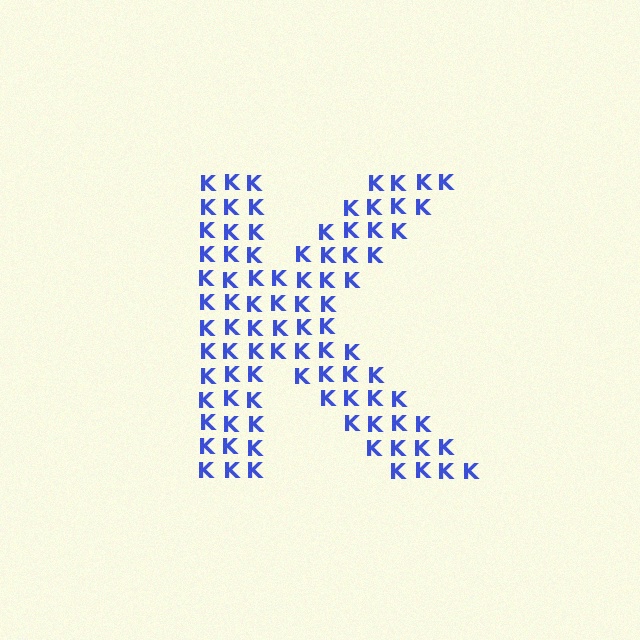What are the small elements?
The small elements are letter K's.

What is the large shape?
The large shape is the letter K.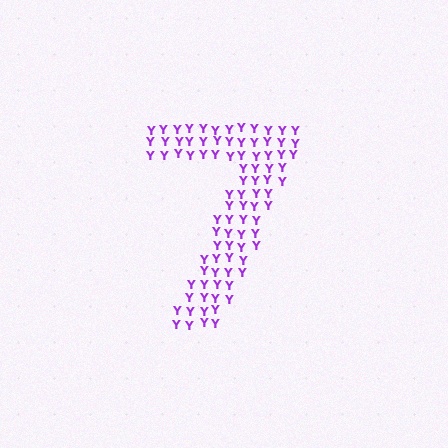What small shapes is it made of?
It is made of small letter Y's.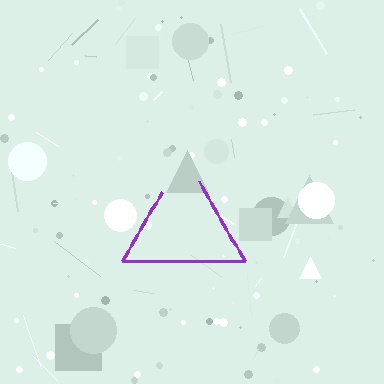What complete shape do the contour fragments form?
The contour fragments form a triangle.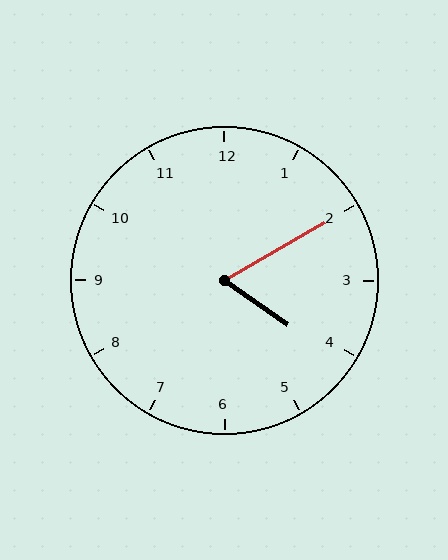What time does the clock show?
4:10.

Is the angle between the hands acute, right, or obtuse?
It is acute.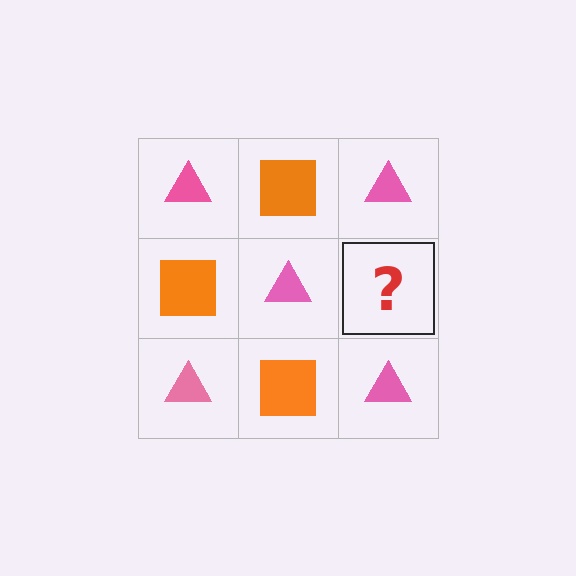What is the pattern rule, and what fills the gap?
The rule is that it alternates pink triangle and orange square in a checkerboard pattern. The gap should be filled with an orange square.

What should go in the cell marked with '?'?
The missing cell should contain an orange square.